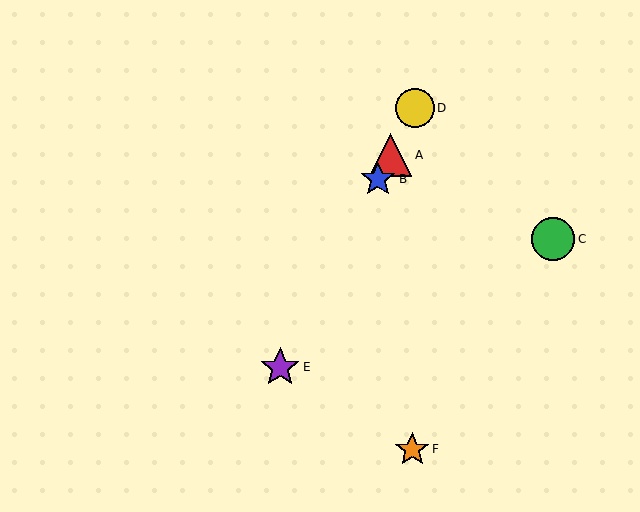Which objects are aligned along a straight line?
Objects A, B, D, E are aligned along a straight line.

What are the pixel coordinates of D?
Object D is at (415, 108).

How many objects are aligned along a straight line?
4 objects (A, B, D, E) are aligned along a straight line.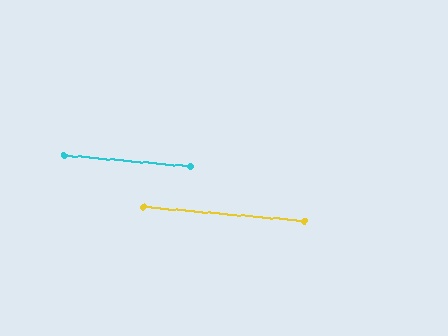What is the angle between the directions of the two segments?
Approximately 0 degrees.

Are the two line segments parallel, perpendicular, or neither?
Parallel — their directions differ by only 0.1°.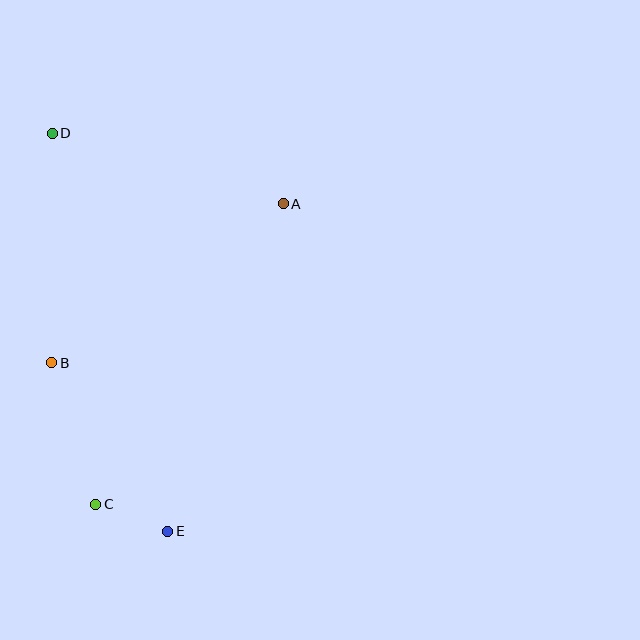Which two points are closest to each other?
Points C and E are closest to each other.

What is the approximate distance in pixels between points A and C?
The distance between A and C is approximately 354 pixels.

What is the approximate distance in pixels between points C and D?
The distance between C and D is approximately 374 pixels.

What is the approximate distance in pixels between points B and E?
The distance between B and E is approximately 205 pixels.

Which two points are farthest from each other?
Points D and E are farthest from each other.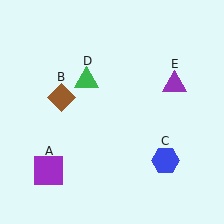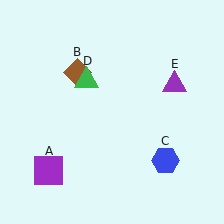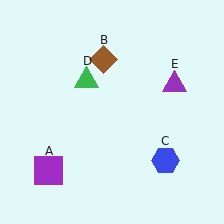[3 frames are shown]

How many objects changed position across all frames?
1 object changed position: brown diamond (object B).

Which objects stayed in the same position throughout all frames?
Purple square (object A) and blue hexagon (object C) and green triangle (object D) and purple triangle (object E) remained stationary.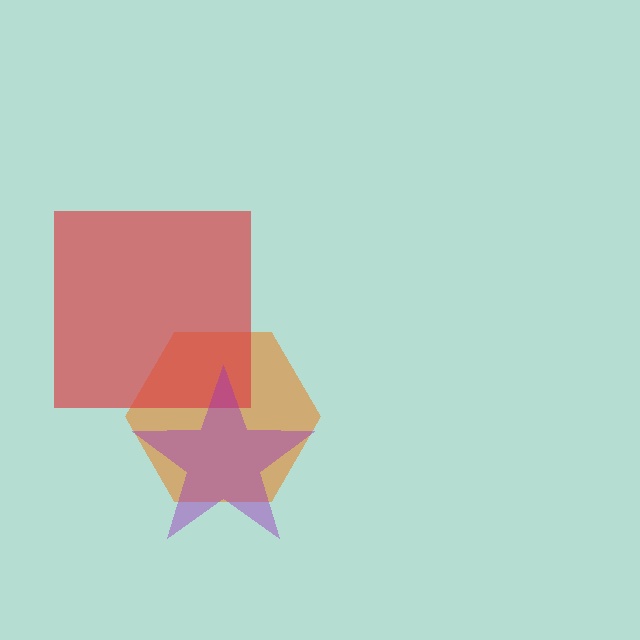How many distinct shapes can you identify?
There are 3 distinct shapes: an orange hexagon, a red square, a purple star.